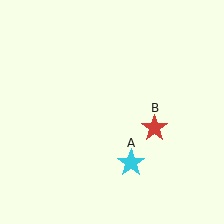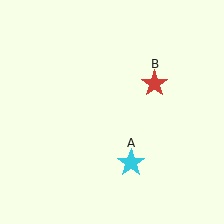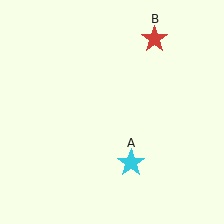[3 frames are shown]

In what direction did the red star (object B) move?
The red star (object B) moved up.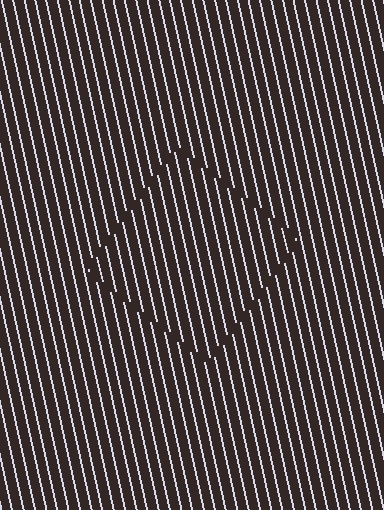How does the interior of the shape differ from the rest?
The interior of the shape contains the same grating, shifted by half a period — the contour is defined by the phase discontinuity where line-ends from the inner and outer gratings abut.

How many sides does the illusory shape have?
4 sides — the line-ends trace a square.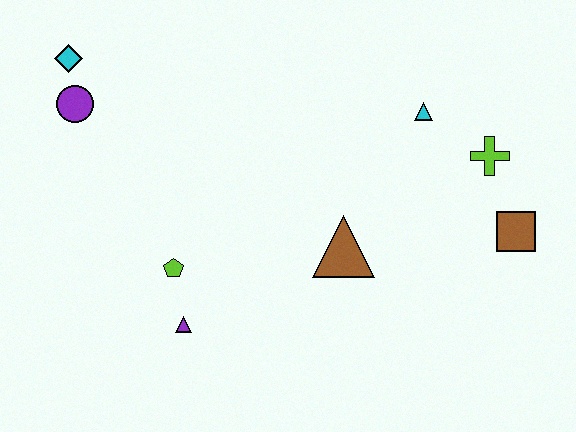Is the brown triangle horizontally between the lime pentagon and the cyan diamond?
No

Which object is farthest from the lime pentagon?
The brown square is farthest from the lime pentagon.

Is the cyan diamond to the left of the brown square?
Yes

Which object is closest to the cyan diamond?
The purple circle is closest to the cyan diamond.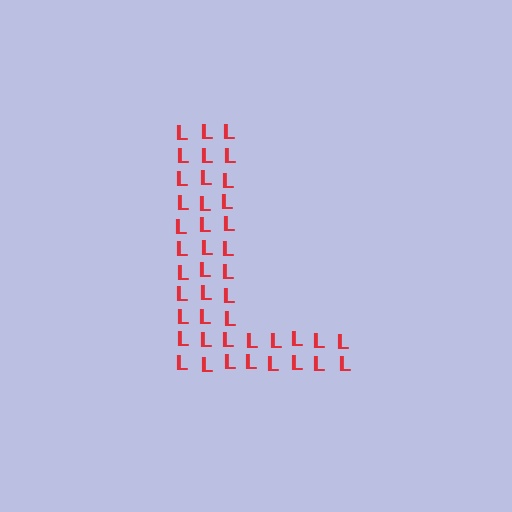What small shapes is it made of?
It is made of small letter L's.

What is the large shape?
The large shape is the letter L.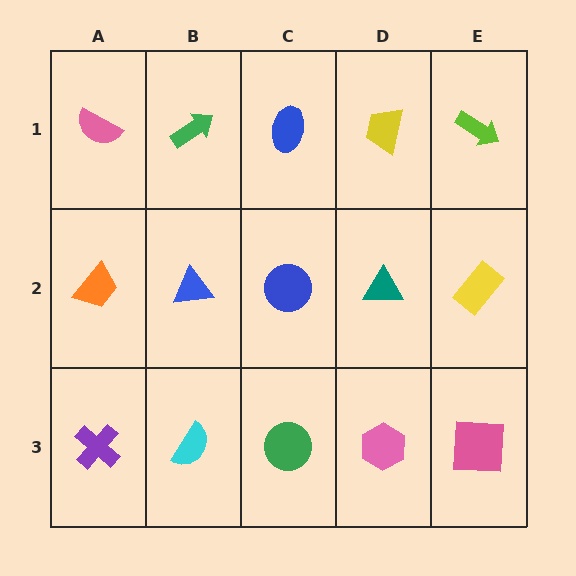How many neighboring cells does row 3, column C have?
3.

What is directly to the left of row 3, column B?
A purple cross.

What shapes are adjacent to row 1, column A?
An orange trapezoid (row 2, column A), a green arrow (row 1, column B).